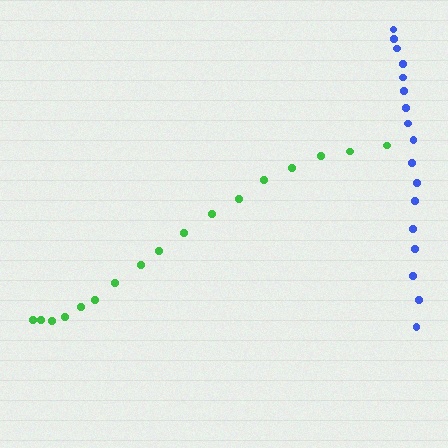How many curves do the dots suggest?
There are 2 distinct paths.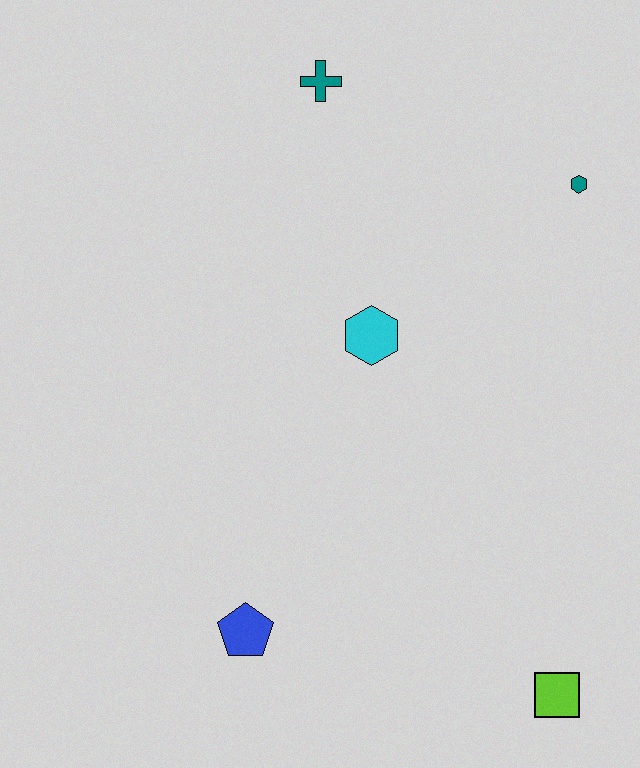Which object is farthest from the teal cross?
The lime square is farthest from the teal cross.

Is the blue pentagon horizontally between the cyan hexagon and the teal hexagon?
No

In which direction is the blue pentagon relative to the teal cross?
The blue pentagon is below the teal cross.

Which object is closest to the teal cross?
The cyan hexagon is closest to the teal cross.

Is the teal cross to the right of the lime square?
No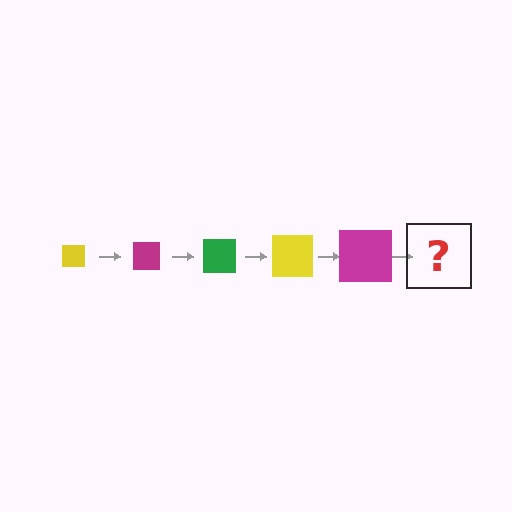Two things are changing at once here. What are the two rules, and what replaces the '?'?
The two rules are that the square grows larger each step and the color cycles through yellow, magenta, and green. The '?' should be a green square, larger than the previous one.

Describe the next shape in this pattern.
It should be a green square, larger than the previous one.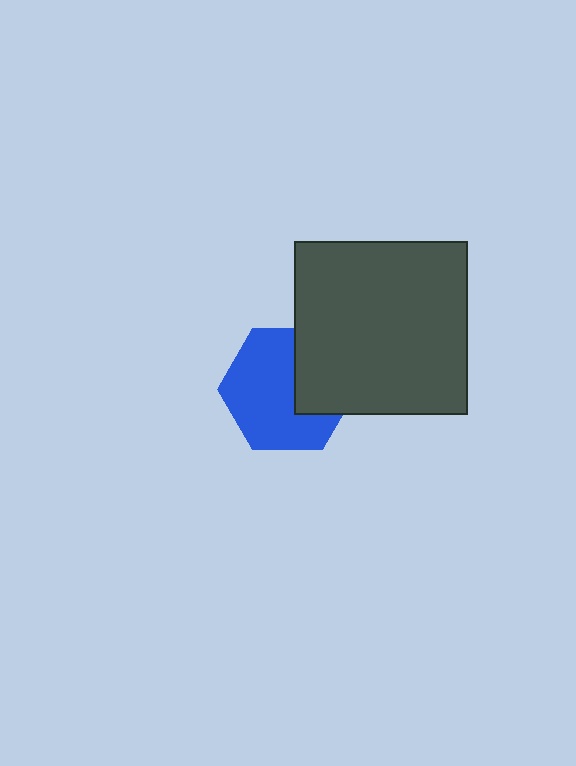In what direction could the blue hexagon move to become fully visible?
The blue hexagon could move left. That would shift it out from behind the dark gray square entirely.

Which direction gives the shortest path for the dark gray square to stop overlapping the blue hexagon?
Moving right gives the shortest separation.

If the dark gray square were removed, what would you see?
You would see the complete blue hexagon.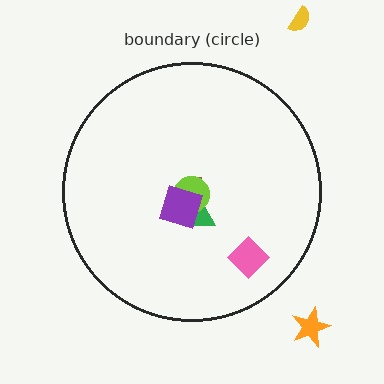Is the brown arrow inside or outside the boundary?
Inside.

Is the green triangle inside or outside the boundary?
Inside.